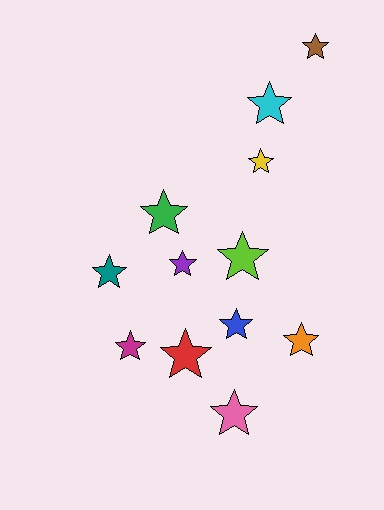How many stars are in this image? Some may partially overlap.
There are 12 stars.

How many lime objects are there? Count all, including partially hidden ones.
There is 1 lime object.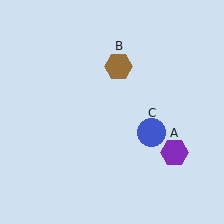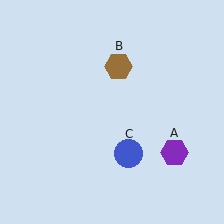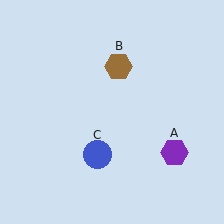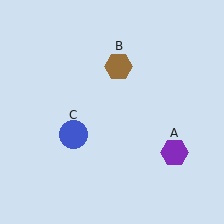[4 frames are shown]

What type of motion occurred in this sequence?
The blue circle (object C) rotated clockwise around the center of the scene.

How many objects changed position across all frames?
1 object changed position: blue circle (object C).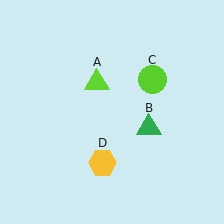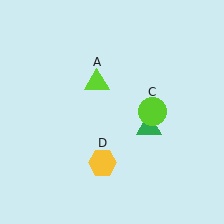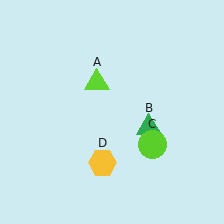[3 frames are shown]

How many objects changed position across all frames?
1 object changed position: lime circle (object C).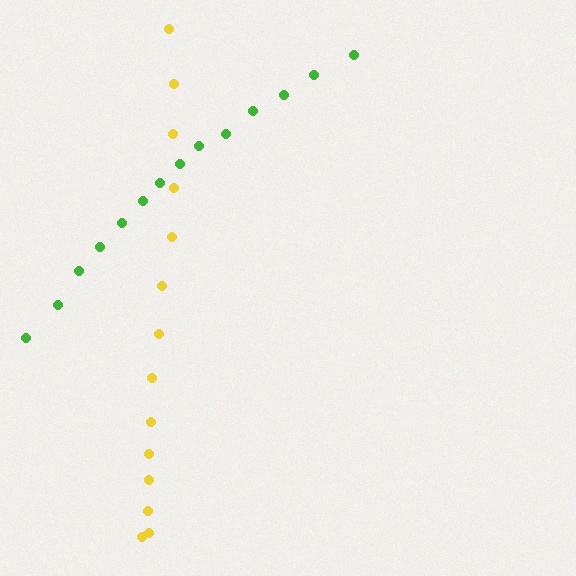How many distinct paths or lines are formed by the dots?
There are 2 distinct paths.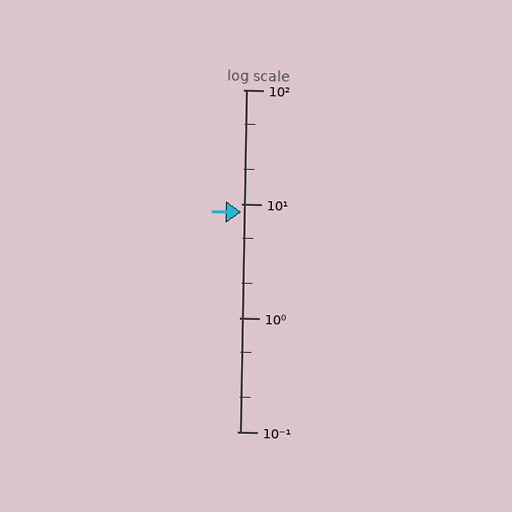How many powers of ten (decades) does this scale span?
The scale spans 3 decades, from 0.1 to 100.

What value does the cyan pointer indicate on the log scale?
The pointer indicates approximately 8.5.